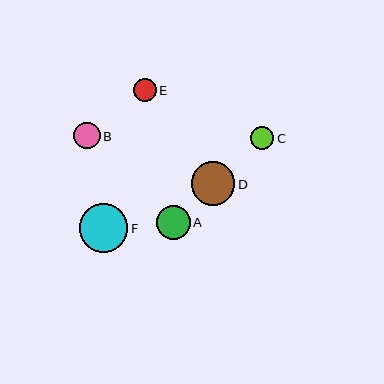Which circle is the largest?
Circle F is the largest with a size of approximately 49 pixels.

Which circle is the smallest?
Circle E is the smallest with a size of approximately 23 pixels.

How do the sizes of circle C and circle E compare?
Circle C and circle E are approximately the same size.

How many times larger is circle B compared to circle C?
Circle B is approximately 1.2 times the size of circle C.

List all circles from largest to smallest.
From largest to smallest: F, D, A, B, C, E.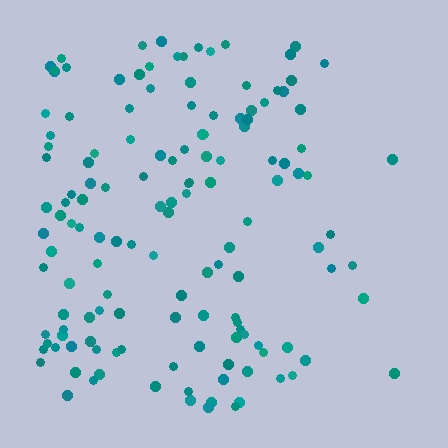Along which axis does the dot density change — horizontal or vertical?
Horizontal.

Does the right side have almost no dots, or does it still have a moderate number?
Still a moderate number, just noticeably fewer than the left.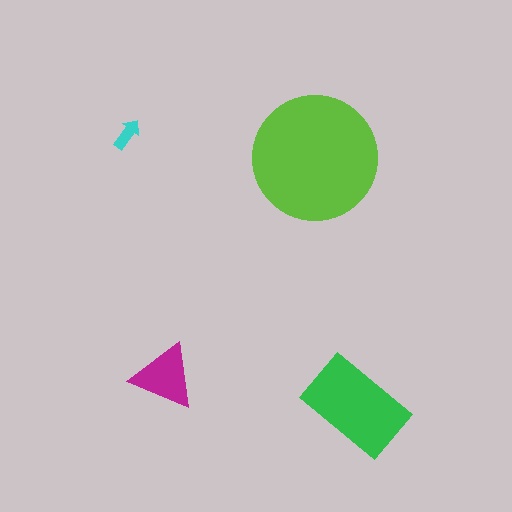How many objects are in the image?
There are 4 objects in the image.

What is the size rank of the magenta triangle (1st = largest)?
3rd.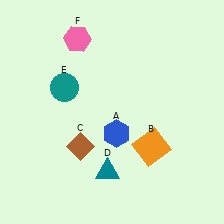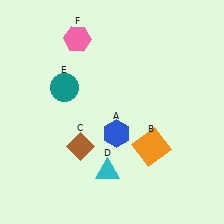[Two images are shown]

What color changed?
The triangle (D) changed from teal in Image 1 to cyan in Image 2.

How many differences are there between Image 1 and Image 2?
There is 1 difference between the two images.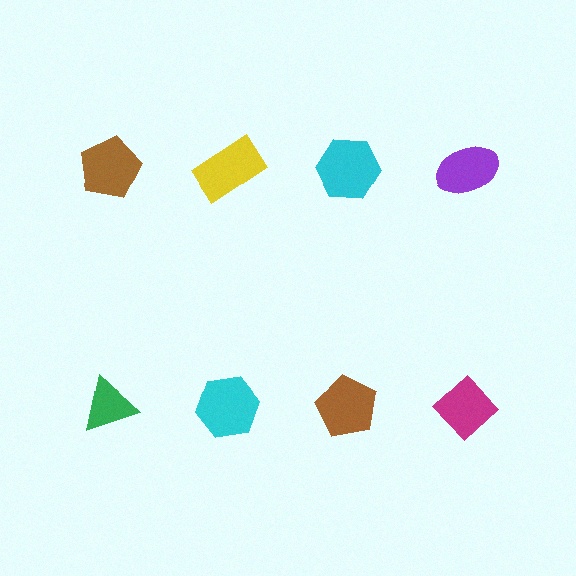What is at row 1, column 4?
A purple ellipse.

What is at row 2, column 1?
A green triangle.